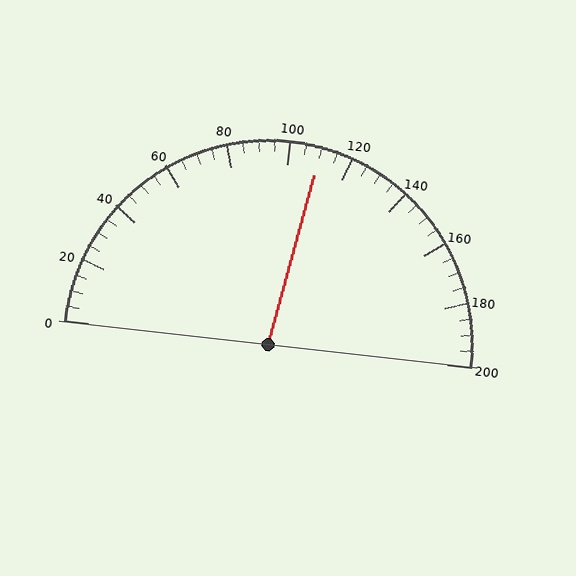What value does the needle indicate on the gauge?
The needle indicates approximately 110.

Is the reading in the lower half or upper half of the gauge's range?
The reading is in the upper half of the range (0 to 200).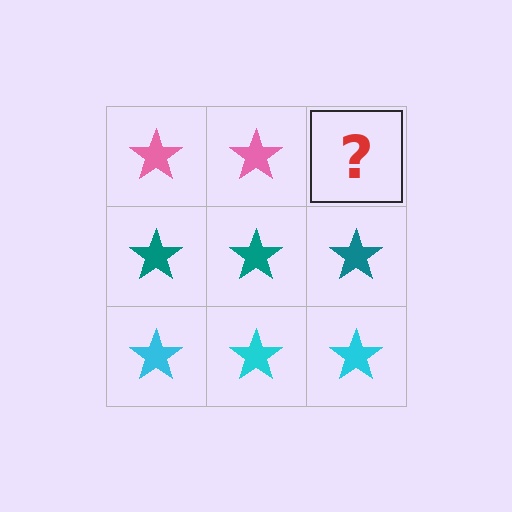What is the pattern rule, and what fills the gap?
The rule is that each row has a consistent color. The gap should be filled with a pink star.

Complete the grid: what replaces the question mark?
The question mark should be replaced with a pink star.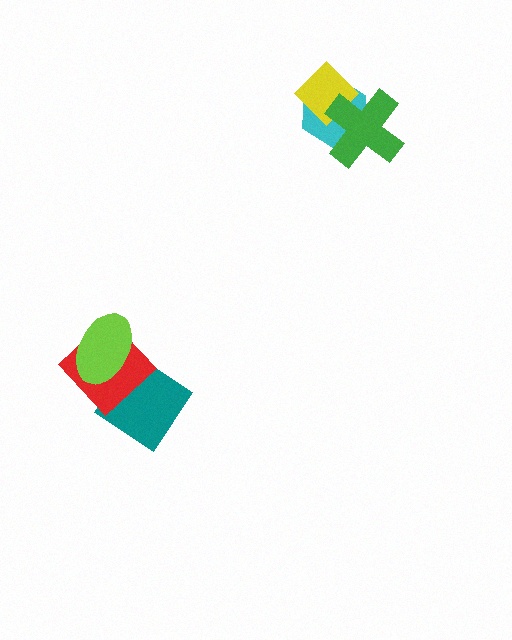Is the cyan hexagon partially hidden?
Yes, it is partially covered by another shape.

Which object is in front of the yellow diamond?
The green cross is in front of the yellow diamond.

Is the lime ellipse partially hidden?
No, no other shape covers it.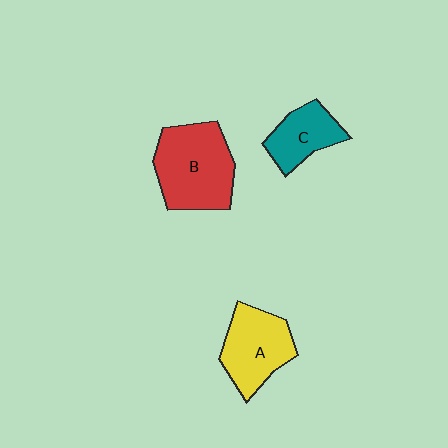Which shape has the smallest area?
Shape C (teal).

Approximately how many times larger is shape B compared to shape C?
Approximately 1.8 times.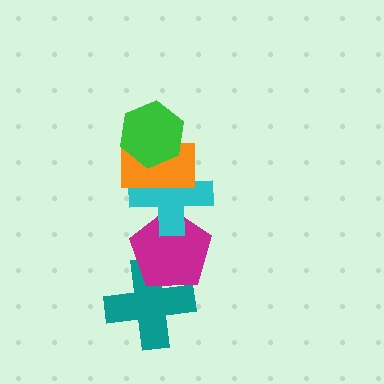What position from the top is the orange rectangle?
The orange rectangle is 2nd from the top.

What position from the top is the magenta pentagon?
The magenta pentagon is 4th from the top.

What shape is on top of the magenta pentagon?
The cyan cross is on top of the magenta pentagon.